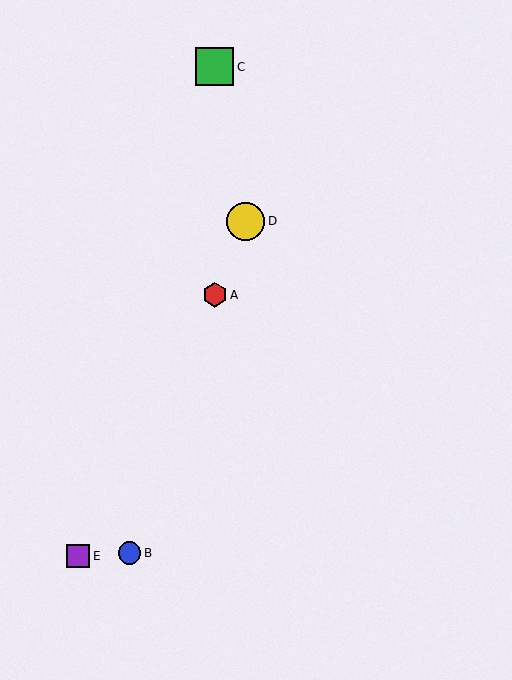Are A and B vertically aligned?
No, A is at x≈215 and B is at x≈130.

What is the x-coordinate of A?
Object A is at x≈215.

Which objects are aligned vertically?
Objects A, C are aligned vertically.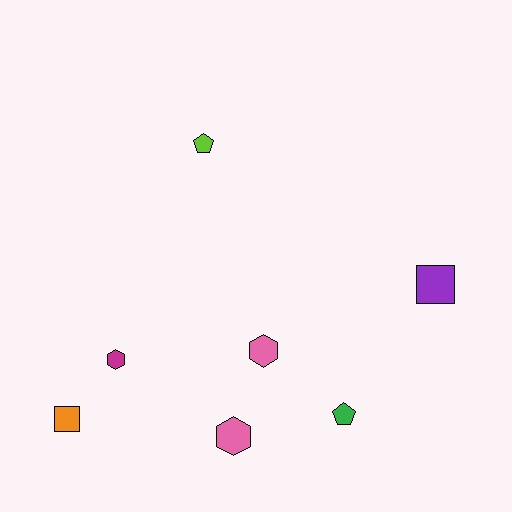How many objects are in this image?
There are 7 objects.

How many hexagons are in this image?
There are 3 hexagons.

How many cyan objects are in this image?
There are no cyan objects.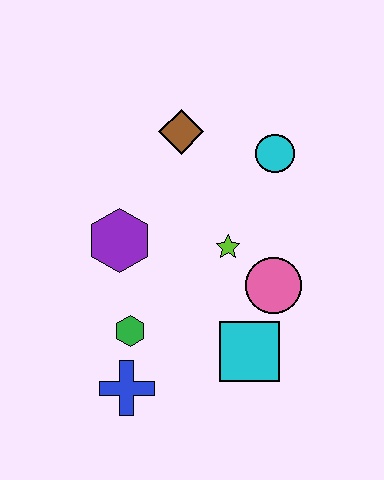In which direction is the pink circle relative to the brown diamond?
The pink circle is below the brown diamond.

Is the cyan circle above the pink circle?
Yes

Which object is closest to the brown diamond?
The cyan circle is closest to the brown diamond.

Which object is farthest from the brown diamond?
The blue cross is farthest from the brown diamond.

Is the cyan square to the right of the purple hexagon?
Yes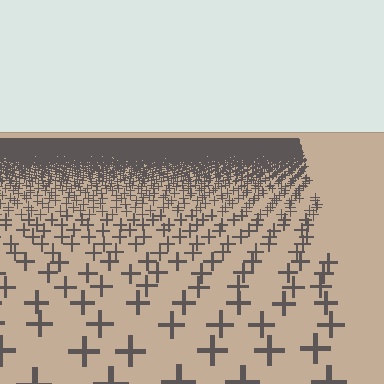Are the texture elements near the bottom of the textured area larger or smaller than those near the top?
Larger. Near the bottom, elements are closer to the viewer and appear at a bigger on-screen size.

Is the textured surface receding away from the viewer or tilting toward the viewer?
The surface is receding away from the viewer. Texture elements get smaller and denser toward the top.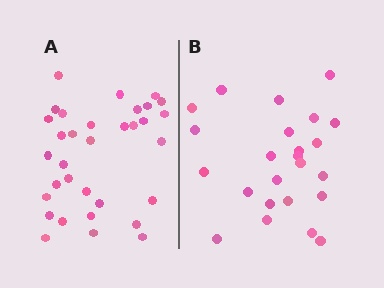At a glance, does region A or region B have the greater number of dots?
Region A (the left region) has more dots.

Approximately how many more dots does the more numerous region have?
Region A has roughly 8 or so more dots than region B.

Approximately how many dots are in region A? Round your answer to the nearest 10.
About 30 dots. (The exact count is 33, which rounds to 30.)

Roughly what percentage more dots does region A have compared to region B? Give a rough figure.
About 40% more.